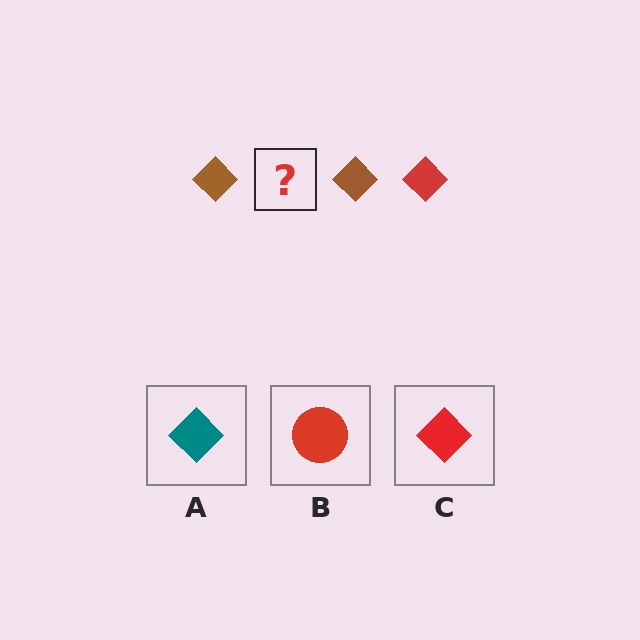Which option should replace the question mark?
Option C.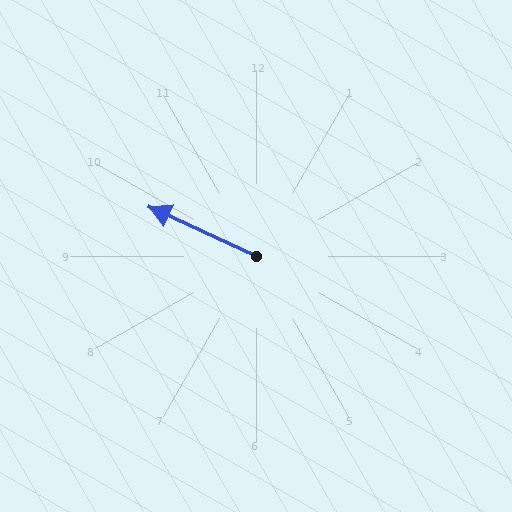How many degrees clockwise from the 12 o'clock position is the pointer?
Approximately 295 degrees.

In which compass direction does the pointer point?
Northwest.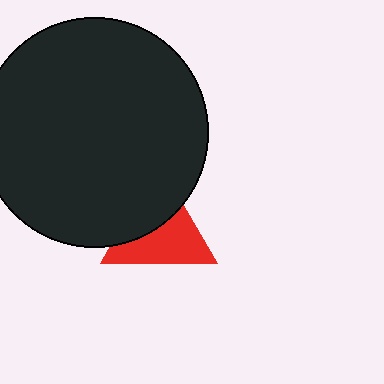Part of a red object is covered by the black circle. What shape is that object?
It is a triangle.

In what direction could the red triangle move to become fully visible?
The red triangle could move down. That would shift it out from behind the black circle entirely.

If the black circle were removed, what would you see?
You would see the complete red triangle.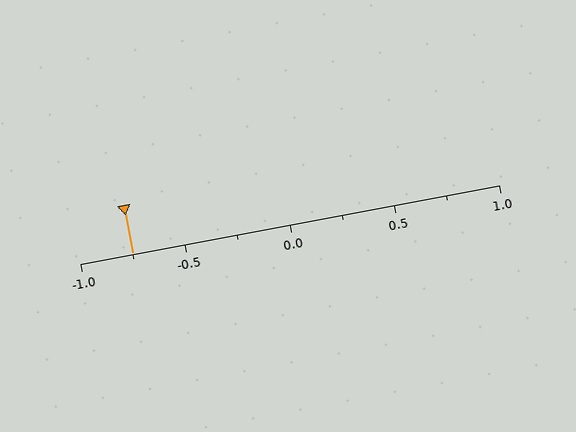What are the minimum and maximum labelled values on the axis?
The axis runs from -1.0 to 1.0.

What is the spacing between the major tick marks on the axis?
The major ticks are spaced 0.5 apart.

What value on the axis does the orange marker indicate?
The marker indicates approximately -0.75.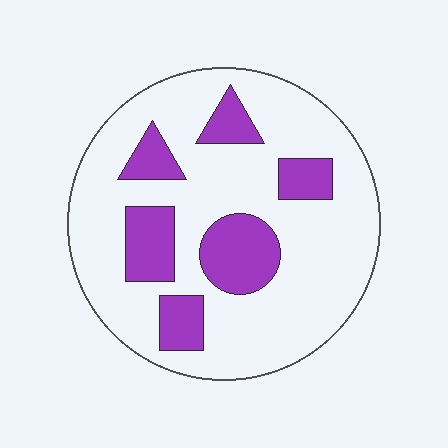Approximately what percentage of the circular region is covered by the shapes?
Approximately 25%.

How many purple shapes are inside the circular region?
6.